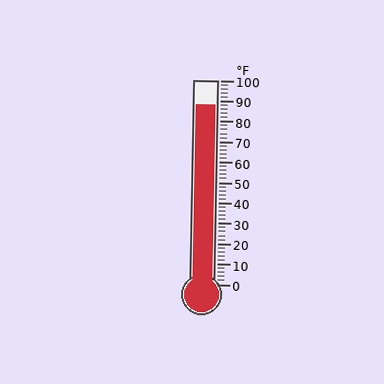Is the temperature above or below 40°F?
The temperature is above 40°F.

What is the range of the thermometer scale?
The thermometer scale ranges from 0°F to 100°F.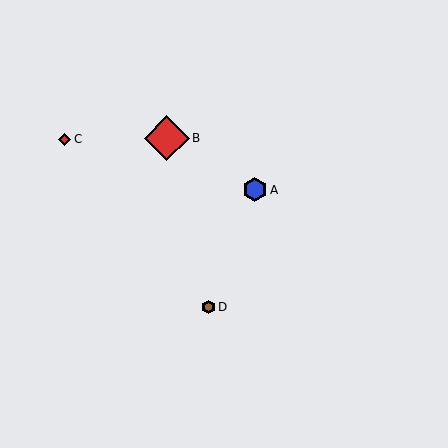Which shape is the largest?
The red diamond (labeled B) is the largest.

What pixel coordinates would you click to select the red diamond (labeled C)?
Click at (65, 139) to select the red diamond C.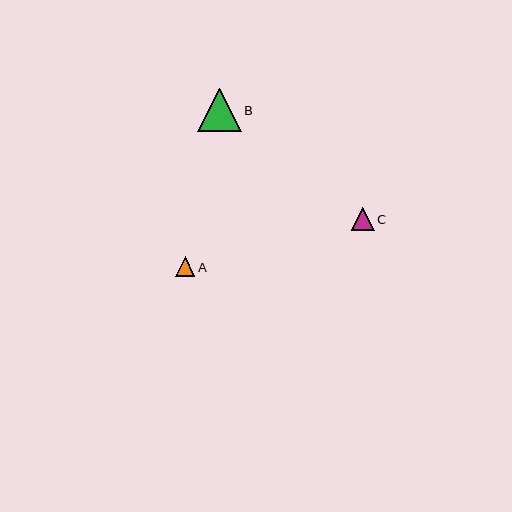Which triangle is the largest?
Triangle B is the largest with a size of approximately 43 pixels.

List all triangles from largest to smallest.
From largest to smallest: B, C, A.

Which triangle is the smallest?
Triangle A is the smallest with a size of approximately 19 pixels.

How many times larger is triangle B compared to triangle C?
Triangle B is approximately 1.9 times the size of triangle C.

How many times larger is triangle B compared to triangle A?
Triangle B is approximately 2.3 times the size of triangle A.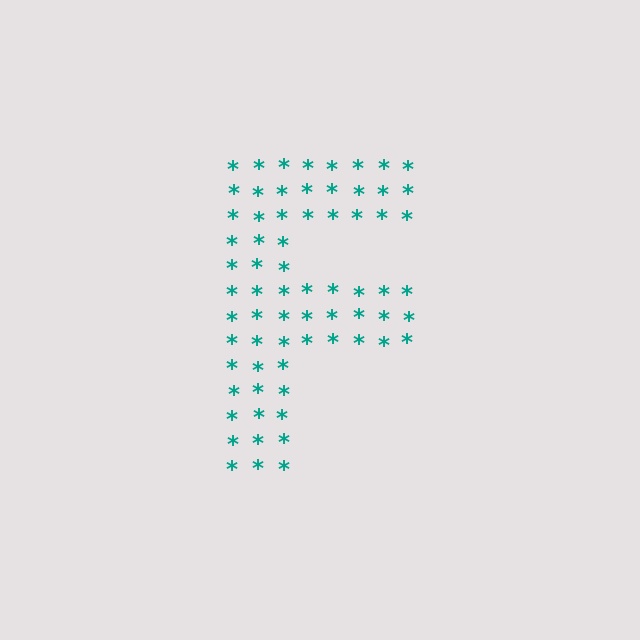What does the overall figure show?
The overall figure shows the letter F.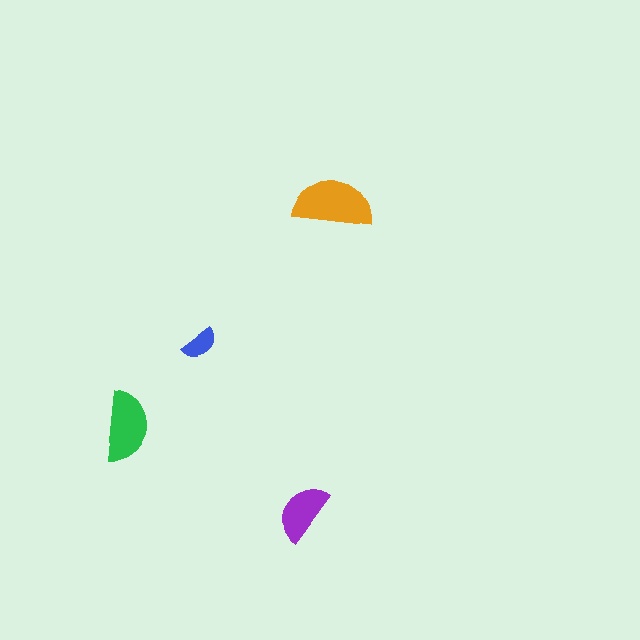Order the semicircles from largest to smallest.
the orange one, the green one, the purple one, the blue one.